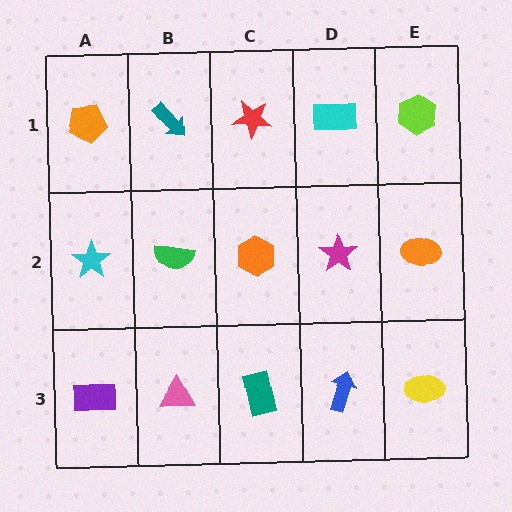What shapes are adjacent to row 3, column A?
A cyan star (row 2, column A), a pink triangle (row 3, column B).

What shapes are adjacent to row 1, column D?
A magenta star (row 2, column D), a red star (row 1, column C), a lime hexagon (row 1, column E).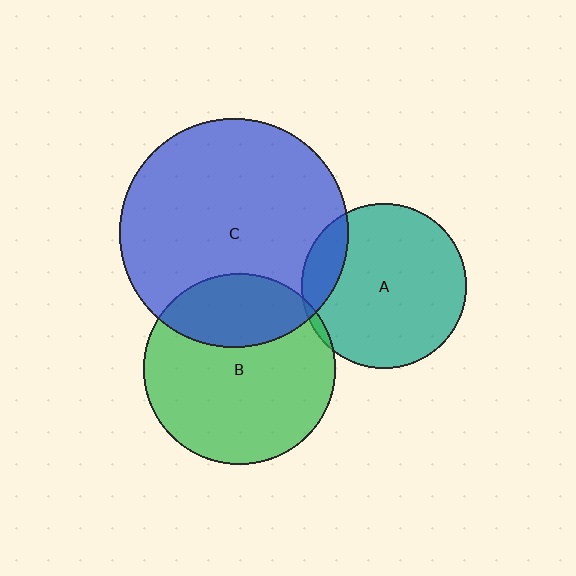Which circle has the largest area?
Circle C (blue).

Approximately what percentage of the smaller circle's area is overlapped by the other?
Approximately 5%.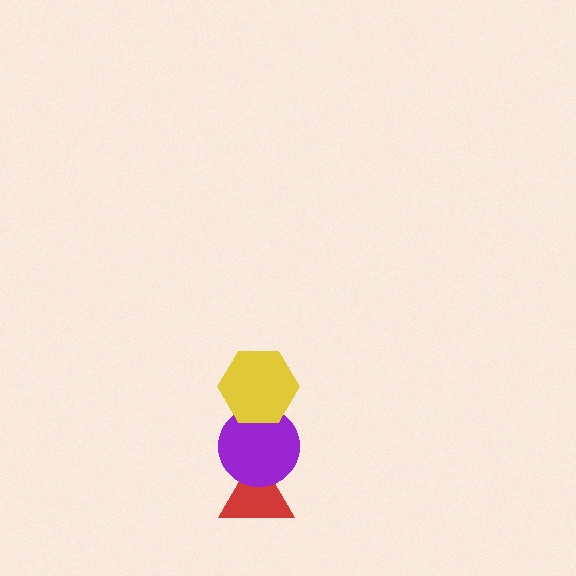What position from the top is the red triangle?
The red triangle is 3rd from the top.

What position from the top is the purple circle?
The purple circle is 2nd from the top.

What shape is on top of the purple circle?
The yellow hexagon is on top of the purple circle.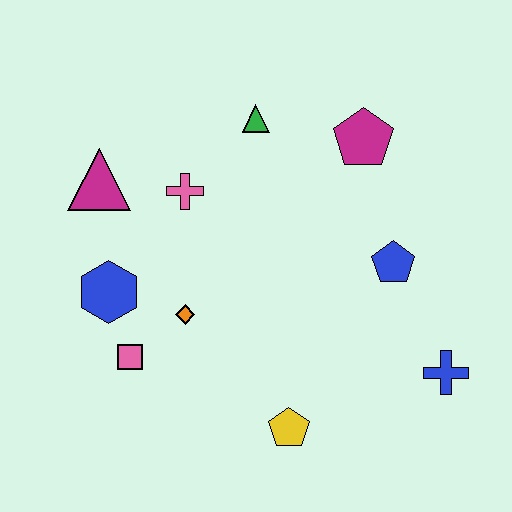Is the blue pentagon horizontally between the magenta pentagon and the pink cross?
No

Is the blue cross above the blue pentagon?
No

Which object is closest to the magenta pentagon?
The green triangle is closest to the magenta pentagon.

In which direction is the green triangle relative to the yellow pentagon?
The green triangle is above the yellow pentagon.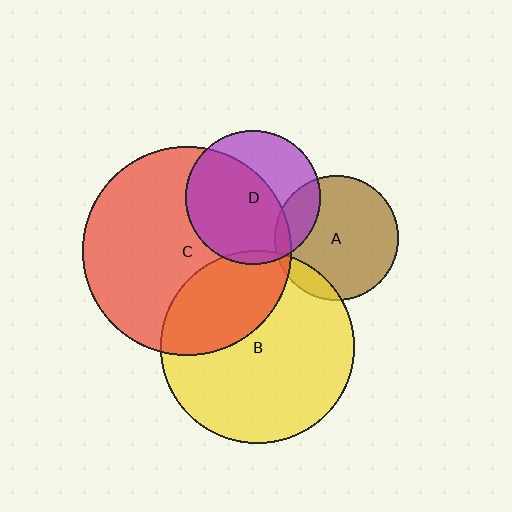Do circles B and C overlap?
Yes.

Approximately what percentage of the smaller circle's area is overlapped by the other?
Approximately 30%.